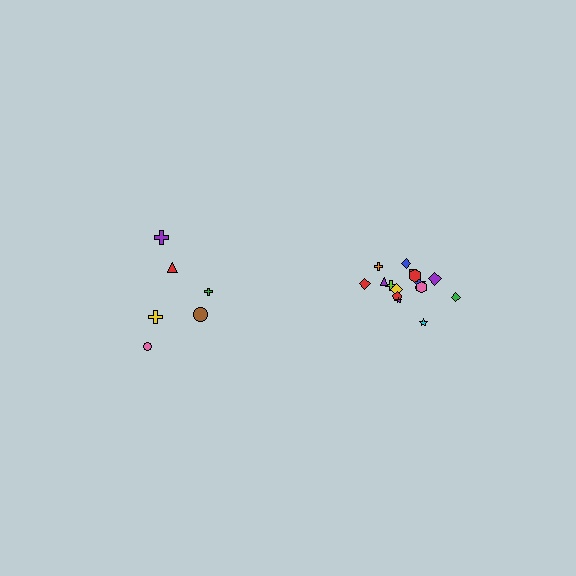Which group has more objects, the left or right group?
The right group.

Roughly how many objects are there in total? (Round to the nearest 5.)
Roughly 20 objects in total.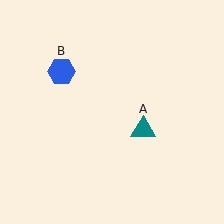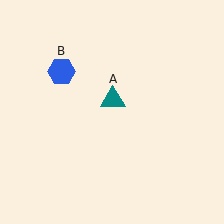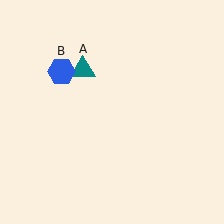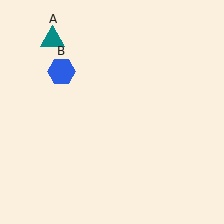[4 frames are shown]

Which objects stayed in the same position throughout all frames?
Blue hexagon (object B) remained stationary.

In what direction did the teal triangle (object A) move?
The teal triangle (object A) moved up and to the left.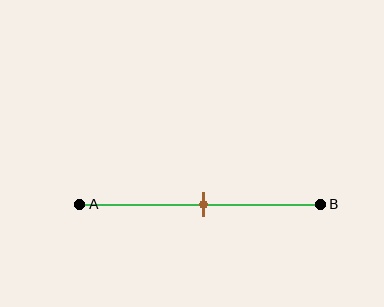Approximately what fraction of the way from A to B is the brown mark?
The brown mark is approximately 50% of the way from A to B.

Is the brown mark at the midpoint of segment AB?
Yes, the mark is approximately at the midpoint.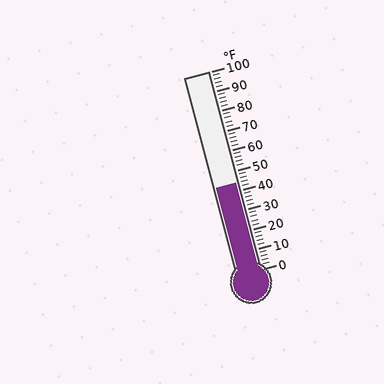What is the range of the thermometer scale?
The thermometer scale ranges from 0°F to 100°F.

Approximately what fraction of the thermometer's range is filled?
The thermometer is filled to approximately 45% of its range.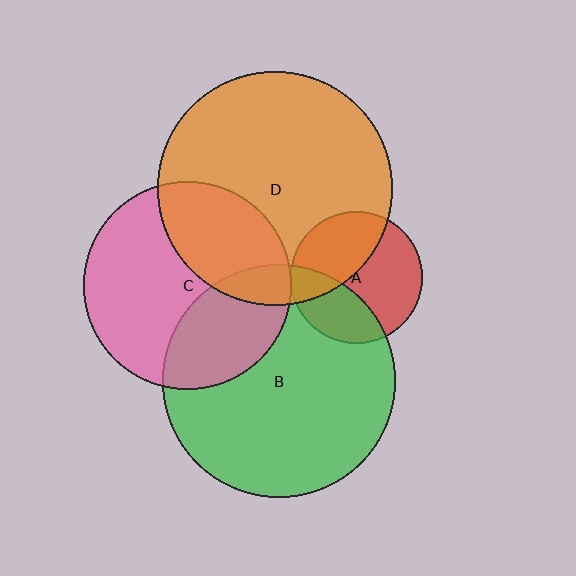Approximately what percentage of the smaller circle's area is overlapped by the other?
Approximately 5%.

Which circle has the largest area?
Circle D (orange).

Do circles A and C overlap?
Yes.